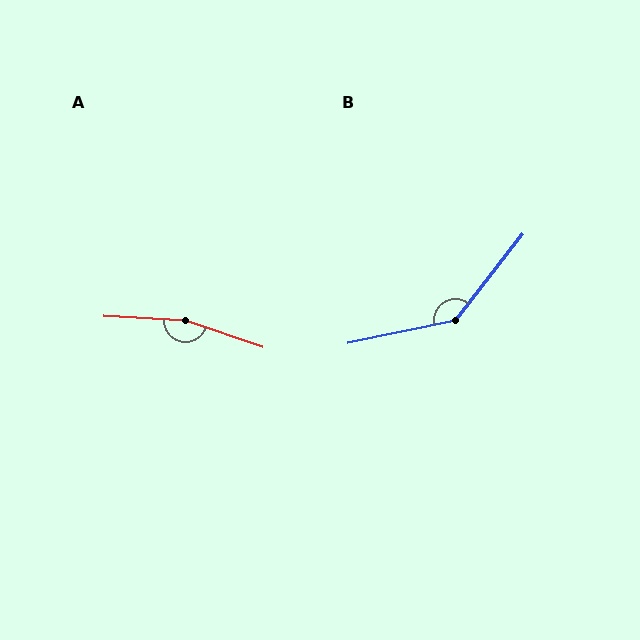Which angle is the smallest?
B, at approximately 140 degrees.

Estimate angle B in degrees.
Approximately 140 degrees.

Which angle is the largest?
A, at approximately 164 degrees.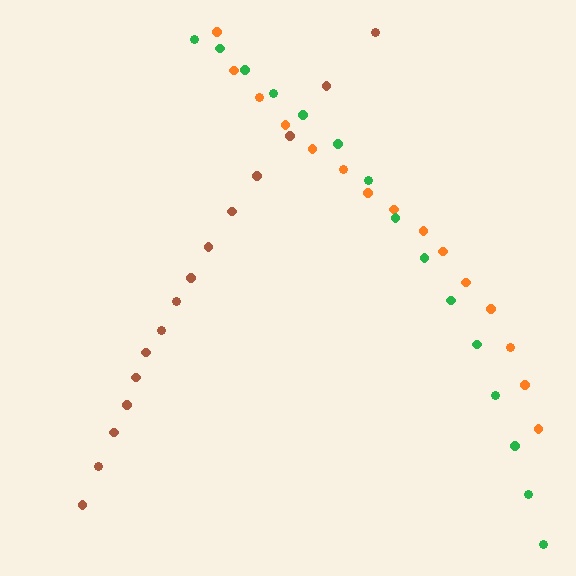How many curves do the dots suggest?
There are 3 distinct paths.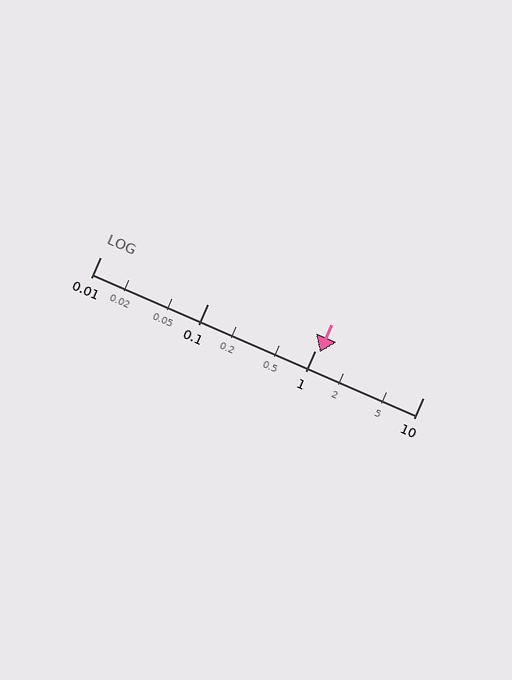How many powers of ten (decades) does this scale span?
The scale spans 3 decades, from 0.01 to 10.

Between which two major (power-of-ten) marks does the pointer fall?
The pointer is between 1 and 10.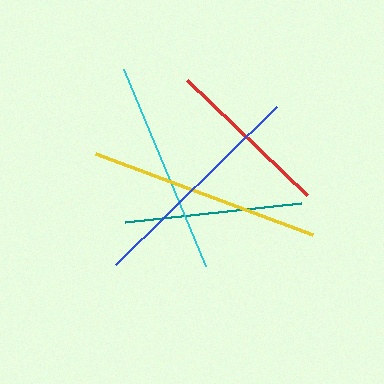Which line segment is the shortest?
The red line is the shortest at approximately 166 pixels.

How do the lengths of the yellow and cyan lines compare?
The yellow and cyan lines are approximately the same length.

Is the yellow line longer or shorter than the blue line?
The yellow line is longer than the blue line.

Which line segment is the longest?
The yellow line is the longest at approximately 231 pixels.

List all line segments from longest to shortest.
From longest to shortest: yellow, blue, cyan, teal, red.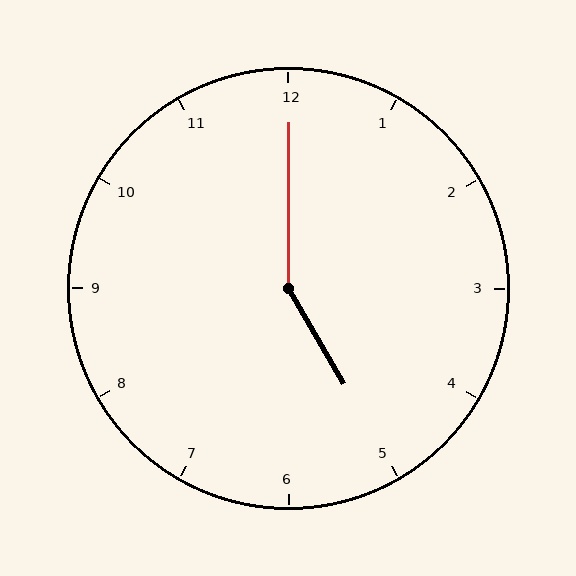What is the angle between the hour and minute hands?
Approximately 150 degrees.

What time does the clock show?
5:00.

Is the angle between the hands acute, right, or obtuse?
It is obtuse.